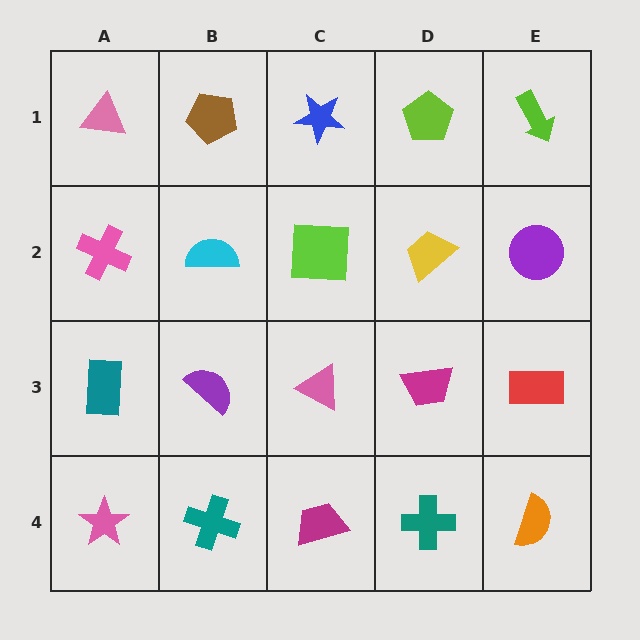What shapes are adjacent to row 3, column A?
A pink cross (row 2, column A), a pink star (row 4, column A), a purple semicircle (row 3, column B).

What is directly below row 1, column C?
A lime square.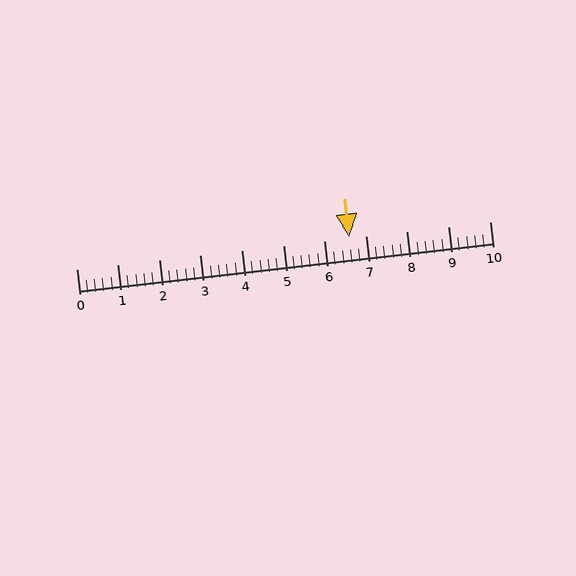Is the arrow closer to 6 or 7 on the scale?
The arrow is closer to 7.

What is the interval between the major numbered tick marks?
The major tick marks are spaced 1 units apart.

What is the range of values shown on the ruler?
The ruler shows values from 0 to 10.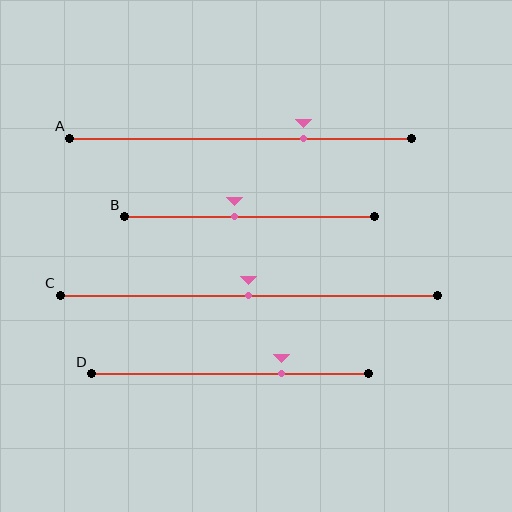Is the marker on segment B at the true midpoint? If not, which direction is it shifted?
No, the marker on segment B is shifted to the left by about 6% of the segment length.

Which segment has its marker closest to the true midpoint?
Segment C has its marker closest to the true midpoint.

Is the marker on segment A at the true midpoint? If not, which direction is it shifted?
No, the marker on segment A is shifted to the right by about 19% of the segment length.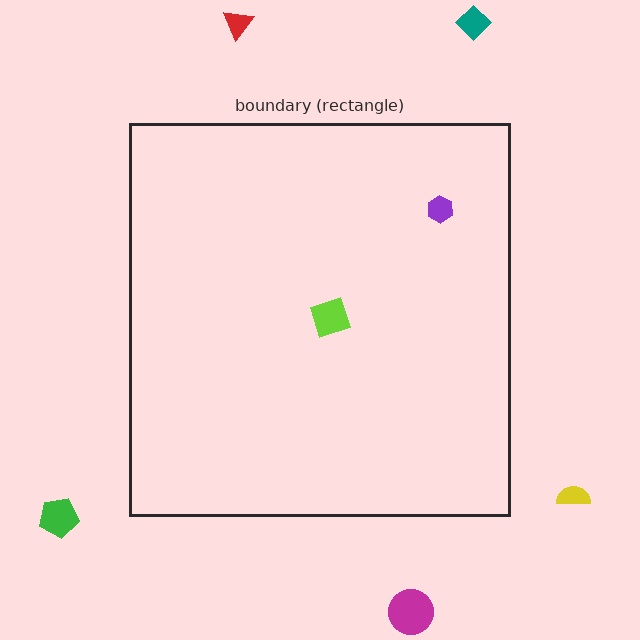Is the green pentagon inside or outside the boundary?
Outside.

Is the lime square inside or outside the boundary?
Inside.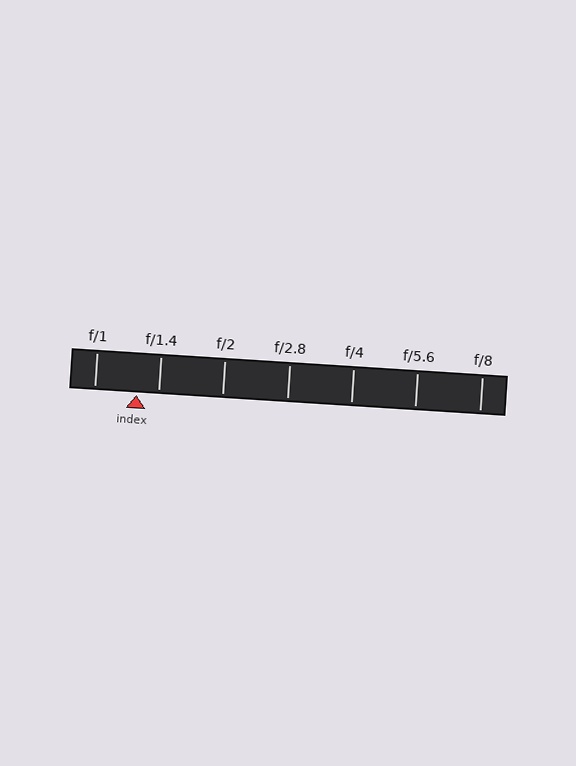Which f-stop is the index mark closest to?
The index mark is closest to f/1.4.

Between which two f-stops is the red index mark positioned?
The index mark is between f/1 and f/1.4.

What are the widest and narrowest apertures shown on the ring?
The widest aperture shown is f/1 and the narrowest is f/8.